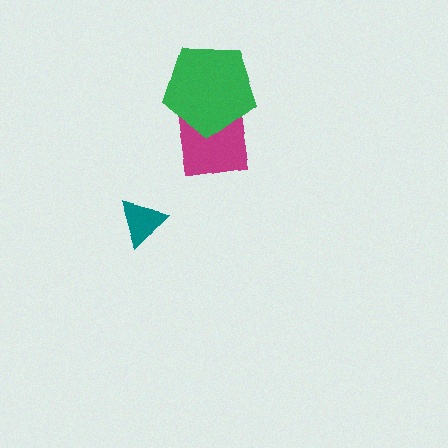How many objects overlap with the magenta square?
1 object overlaps with the magenta square.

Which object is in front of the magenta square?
The green pentagon is in front of the magenta square.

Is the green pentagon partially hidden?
No, no other shape covers it.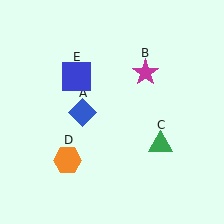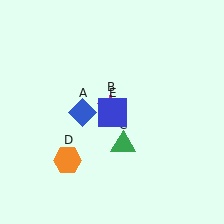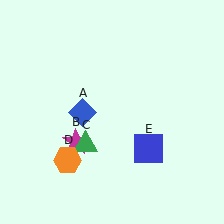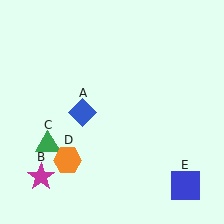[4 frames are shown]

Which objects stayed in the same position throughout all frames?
Blue diamond (object A) and orange hexagon (object D) remained stationary.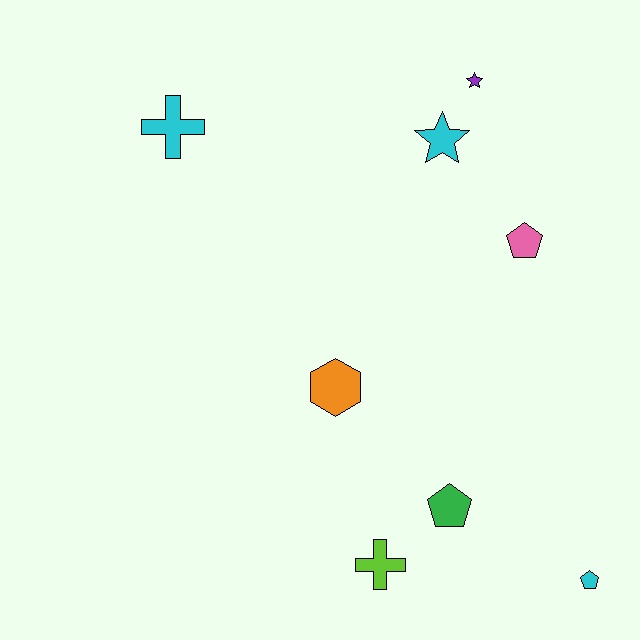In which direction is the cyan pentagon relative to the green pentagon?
The cyan pentagon is to the right of the green pentagon.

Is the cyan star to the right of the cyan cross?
Yes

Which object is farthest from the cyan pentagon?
The cyan cross is farthest from the cyan pentagon.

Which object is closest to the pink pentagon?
The cyan star is closest to the pink pentagon.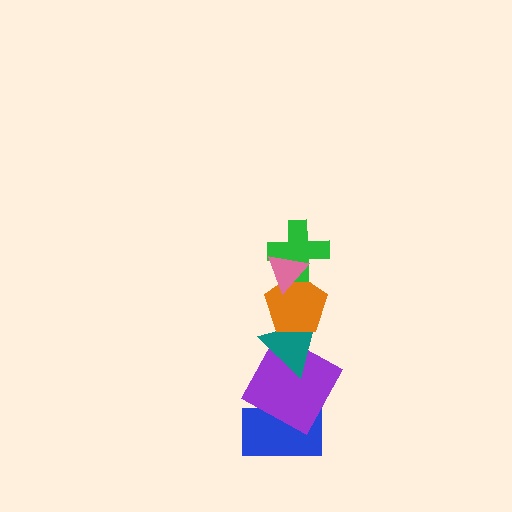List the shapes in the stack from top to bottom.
From top to bottom: the pink triangle, the green cross, the orange pentagon, the teal triangle, the purple square, the blue rectangle.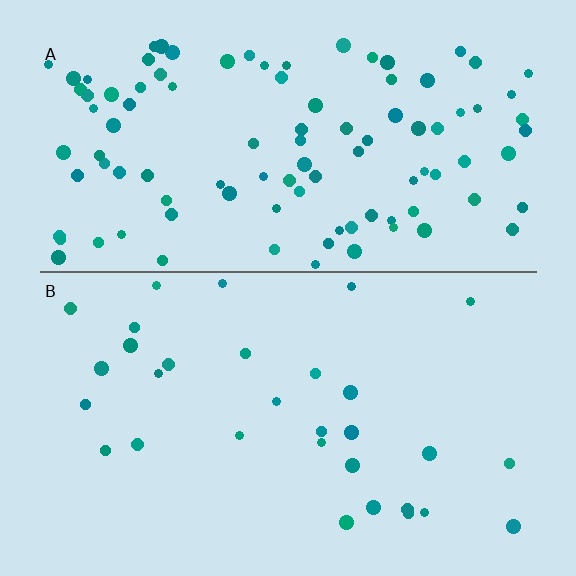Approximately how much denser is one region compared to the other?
Approximately 3.2× — region A over region B.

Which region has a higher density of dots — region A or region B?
A (the top).